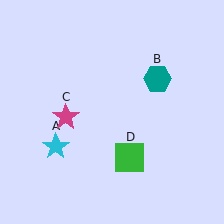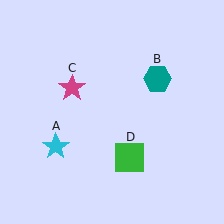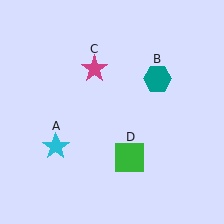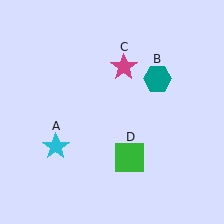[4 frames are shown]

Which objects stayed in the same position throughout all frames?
Cyan star (object A) and teal hexagon (object B) and green square (object D) remained stationary.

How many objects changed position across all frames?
1 object changed position: magenta star (object C).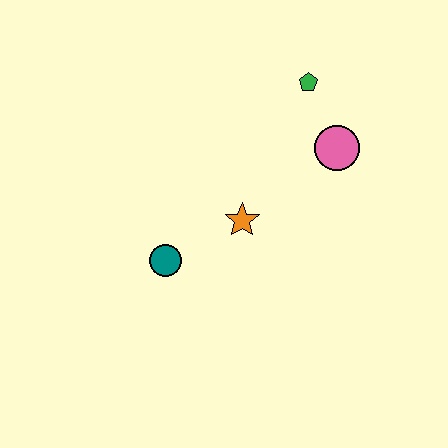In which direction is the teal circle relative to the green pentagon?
The teal circle is below the green pentagon.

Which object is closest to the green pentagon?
The pink circle is closest to the green pentagon.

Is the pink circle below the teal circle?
No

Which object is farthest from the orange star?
The green pentagon is farthest from the orange star.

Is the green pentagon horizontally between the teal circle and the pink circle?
Yes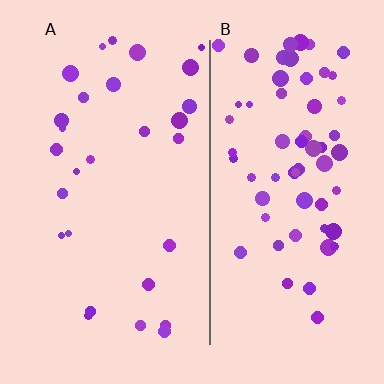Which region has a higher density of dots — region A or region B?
B (the right).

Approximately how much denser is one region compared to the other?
Approximately 2.3× — region B over region A.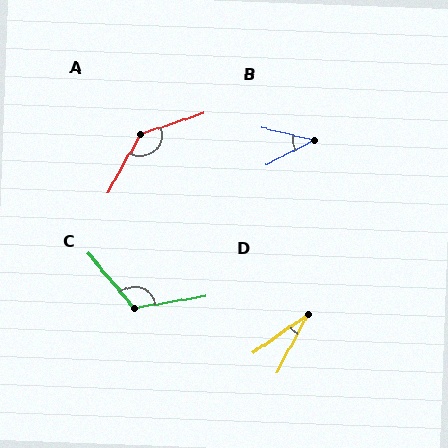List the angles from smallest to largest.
D (26°), B (40°), C (121°), A (138°).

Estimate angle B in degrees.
Approximately 40 degrees.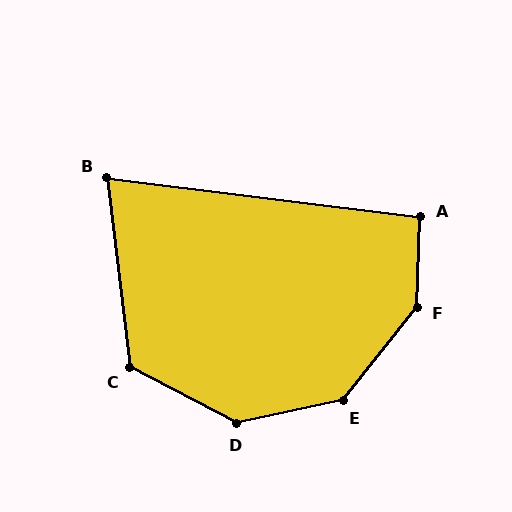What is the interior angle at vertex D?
Approximately 140 degrees (obtuse).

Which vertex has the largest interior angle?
F, at approximately 144 degrees.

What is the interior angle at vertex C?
Approximately 124 degrees (obtuse).